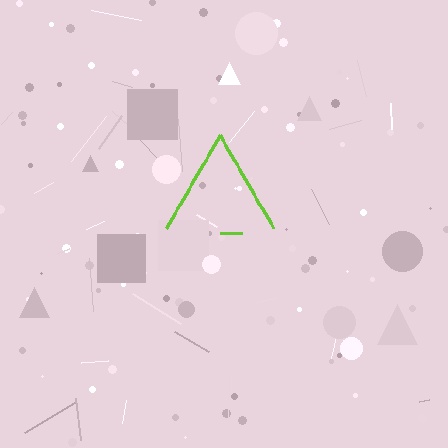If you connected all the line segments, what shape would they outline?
They would outline a triangle.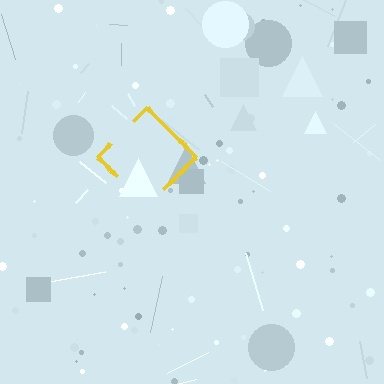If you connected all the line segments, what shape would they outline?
They would outline a diamond.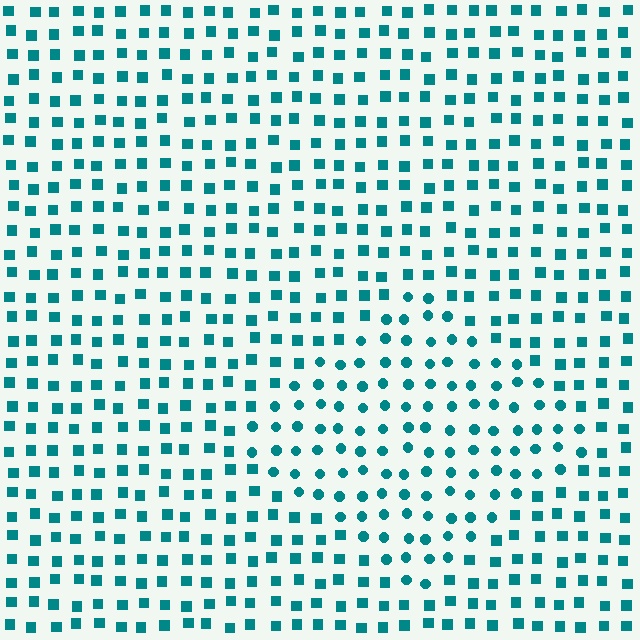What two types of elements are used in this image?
The image uses circles inside the diamond region and squares outside it.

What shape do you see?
I see a diamond.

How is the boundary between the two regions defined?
The boundary is defined by a change in element shape: circles inside vs. squares outside. All elements share the same color and spacing.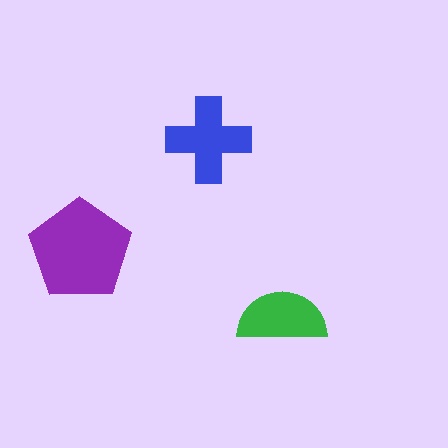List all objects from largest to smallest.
The purple pentagon, the blue cross, the green semicircle.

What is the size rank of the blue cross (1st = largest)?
2nd.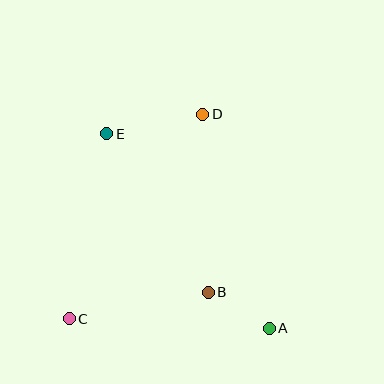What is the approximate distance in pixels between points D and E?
The distance between D and E is approximately 98 pixels.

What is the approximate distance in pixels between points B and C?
The distance between B and C is approximately 142 pixels.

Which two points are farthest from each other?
Points A and E are farthest from each other.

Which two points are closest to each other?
Points A and B are closest to each other.